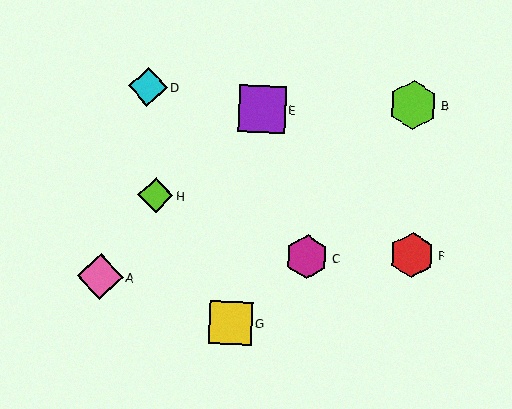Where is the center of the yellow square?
The center of the yellow square is at (230, 323).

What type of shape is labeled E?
Shape E is a purple square.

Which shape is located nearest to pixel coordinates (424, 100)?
The lime hexagon (labeled B) at (413, 105) is nearest to that location.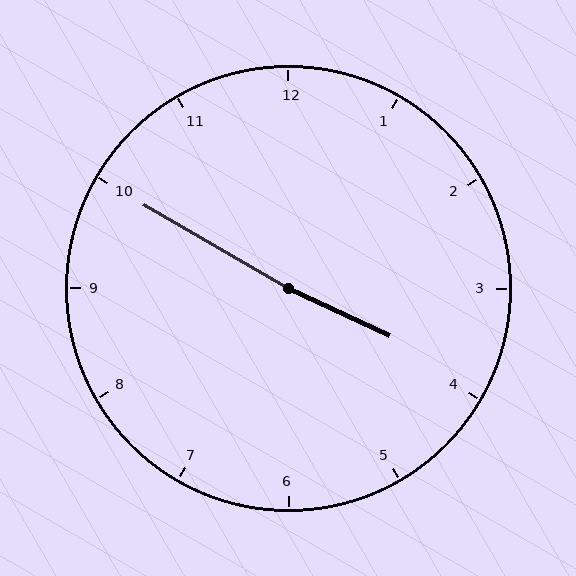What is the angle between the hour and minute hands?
Approximately 175 degrees.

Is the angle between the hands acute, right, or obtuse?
It is obtuse.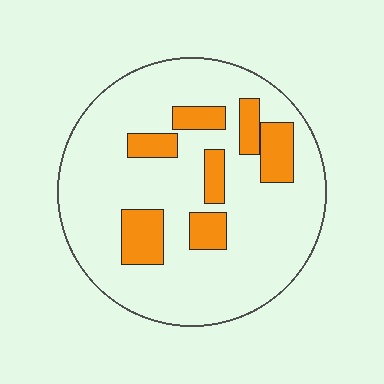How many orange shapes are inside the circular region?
7.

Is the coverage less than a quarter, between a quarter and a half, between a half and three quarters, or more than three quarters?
Less than a quarter.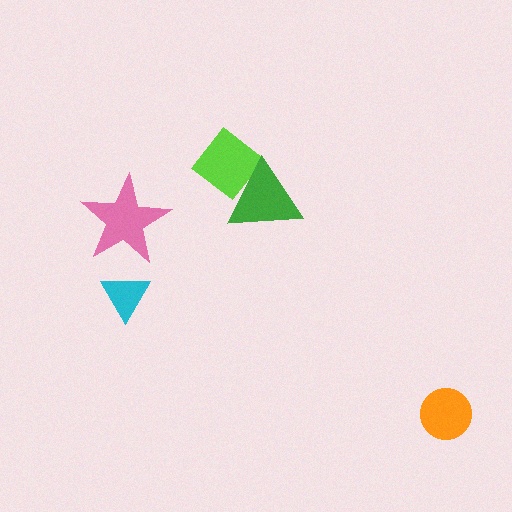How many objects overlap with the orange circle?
0 objects overlap with the orange circle.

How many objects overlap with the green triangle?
1 object overlaps with the green triangle.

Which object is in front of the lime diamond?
The green triangle is in front of the lime diamond.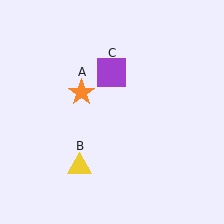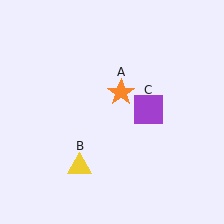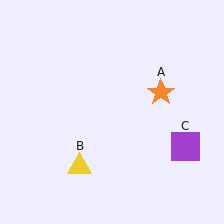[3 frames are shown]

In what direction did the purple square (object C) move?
The purple square (object C) moved down and to the right.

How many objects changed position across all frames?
2 objects changed position: orange star (object A), purple square (object C).